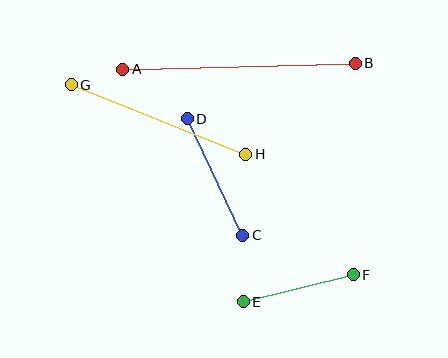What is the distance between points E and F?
The distance is approximately 113 pixels.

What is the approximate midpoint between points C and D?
The midpoint is at approximately (215, 177) pixels.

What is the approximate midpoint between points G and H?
The midpoint is at approximately (158, 119) pixels.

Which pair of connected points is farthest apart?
Points A and B are farthest apart.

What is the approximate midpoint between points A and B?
The midpoint is at approximately (239, 66) pixels.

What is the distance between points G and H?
The distance is approximately 187 pixels.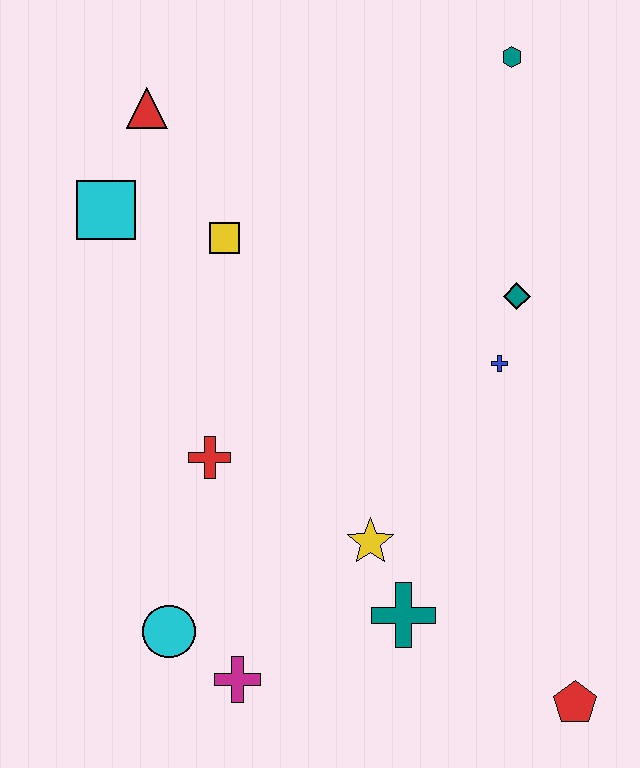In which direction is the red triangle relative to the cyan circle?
The red triangle is above the cyan circle.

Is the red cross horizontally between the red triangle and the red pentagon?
Yes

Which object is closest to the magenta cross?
The cyan circle is closest to the magenta cross.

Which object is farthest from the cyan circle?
The teal hexagon is farthest from the cyan circle.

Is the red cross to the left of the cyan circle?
No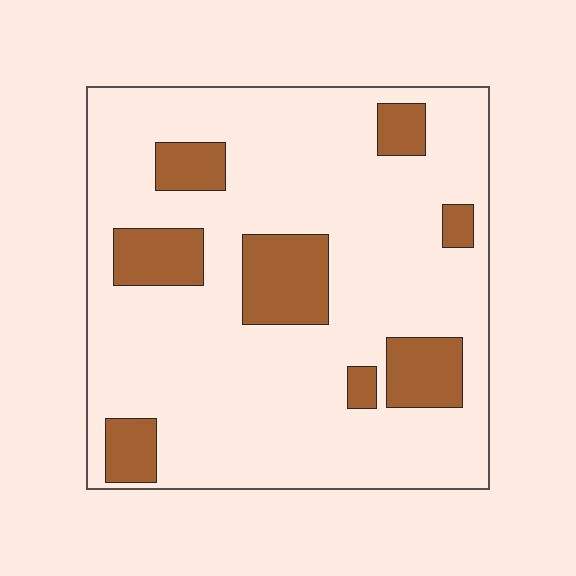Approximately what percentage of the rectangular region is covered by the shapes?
Approximately 20%.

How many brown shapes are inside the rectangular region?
8.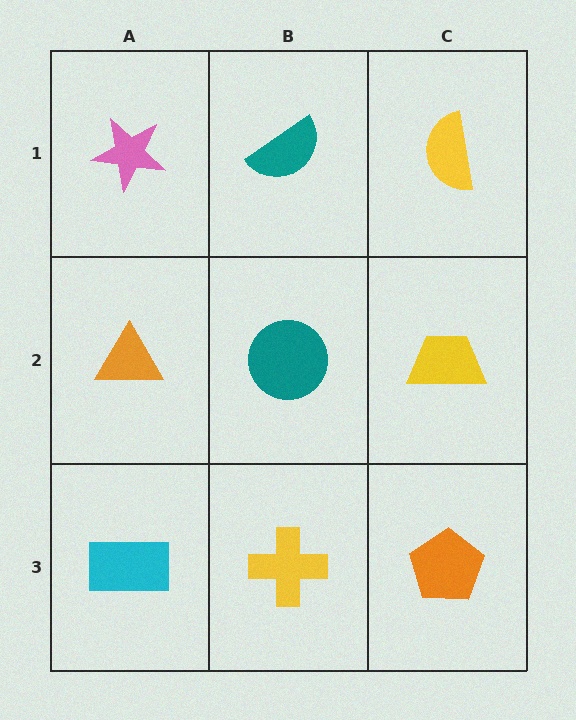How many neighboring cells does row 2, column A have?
3.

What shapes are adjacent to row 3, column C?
A yellow trapezoid (row 2, column C), a yellow cross (row 3, column B).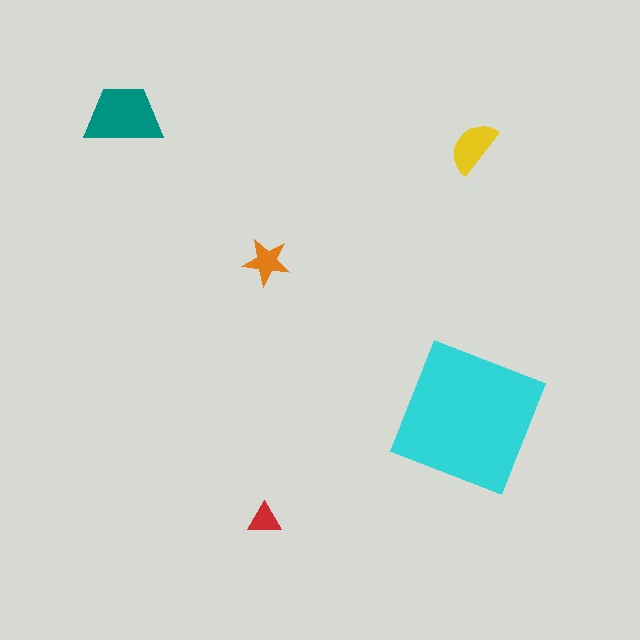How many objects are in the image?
There are 5 objects in the image.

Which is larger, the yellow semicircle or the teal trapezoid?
The teal trapezoid.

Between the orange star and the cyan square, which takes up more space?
The cyan square.